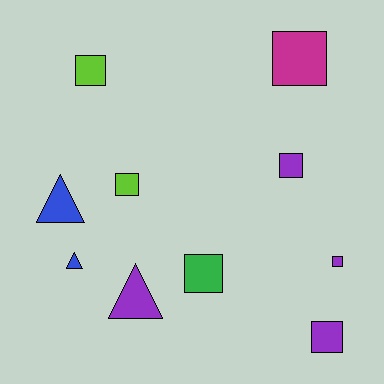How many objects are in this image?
There are 10 objects.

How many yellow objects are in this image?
There are no yellow objects.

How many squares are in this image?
There are 7 squares.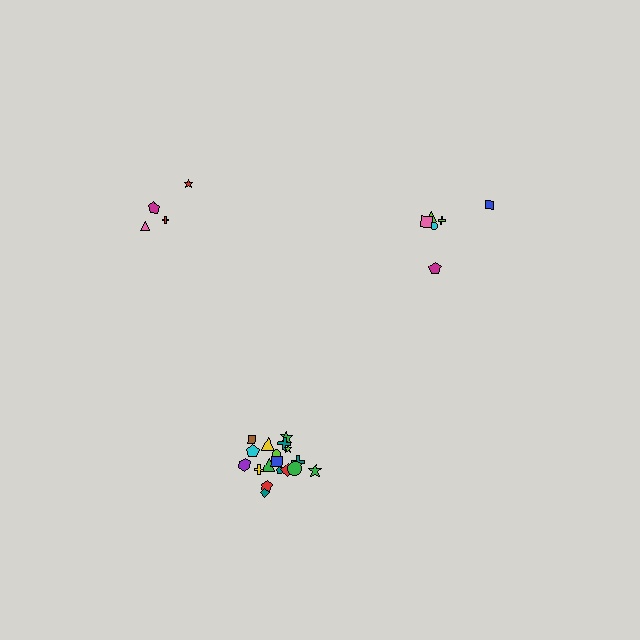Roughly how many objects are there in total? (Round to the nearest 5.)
Roughly 30 objects in total.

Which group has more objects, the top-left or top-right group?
The top-right group.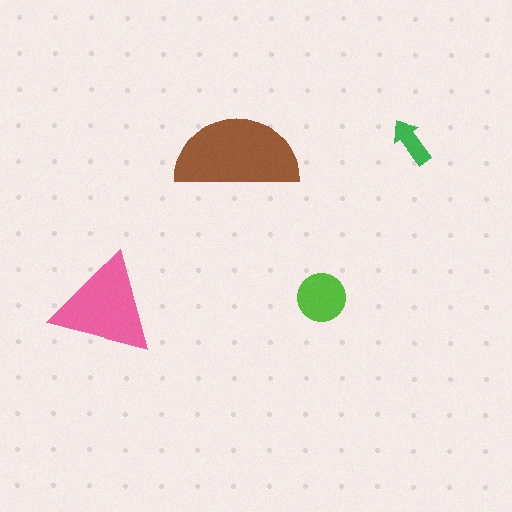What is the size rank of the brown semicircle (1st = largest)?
1st.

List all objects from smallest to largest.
The green arrow, the lime circle, the pink triangle, the brown semicircle.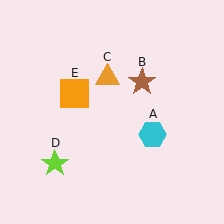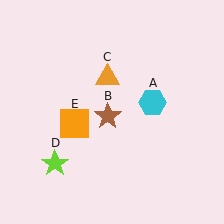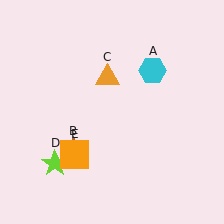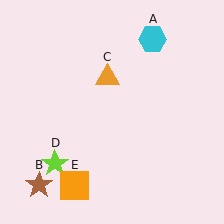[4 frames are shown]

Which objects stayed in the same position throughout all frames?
Orange triangle (object C) and lime star (object D) remained stationary.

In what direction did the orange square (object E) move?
The orange square (object E) moved down.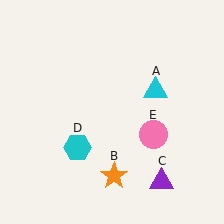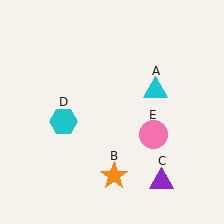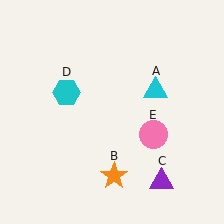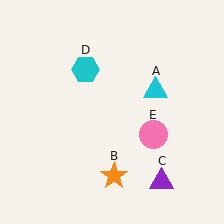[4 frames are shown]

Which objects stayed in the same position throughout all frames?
Cyan triangle (object A) and orange star (object B) and purple triangle (object C) and pink circle (object E) remained stationary.